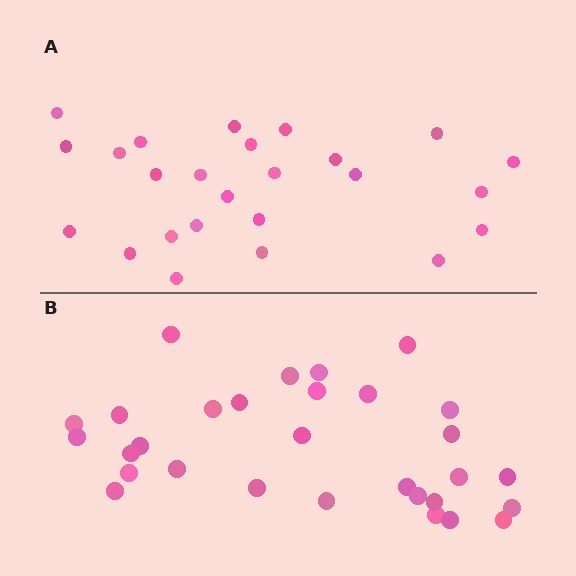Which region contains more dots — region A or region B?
Region B (the bottom region) has more dots.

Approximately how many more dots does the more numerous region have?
Region B has about 5 more dots than region A.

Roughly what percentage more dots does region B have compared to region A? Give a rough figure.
About 20% more.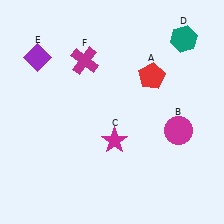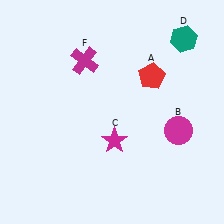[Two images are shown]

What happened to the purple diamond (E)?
The purple diamond (E) was removed in Image 2. It was in the top-left area of Image 1.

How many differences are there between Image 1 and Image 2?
There is 1 difference between the two images.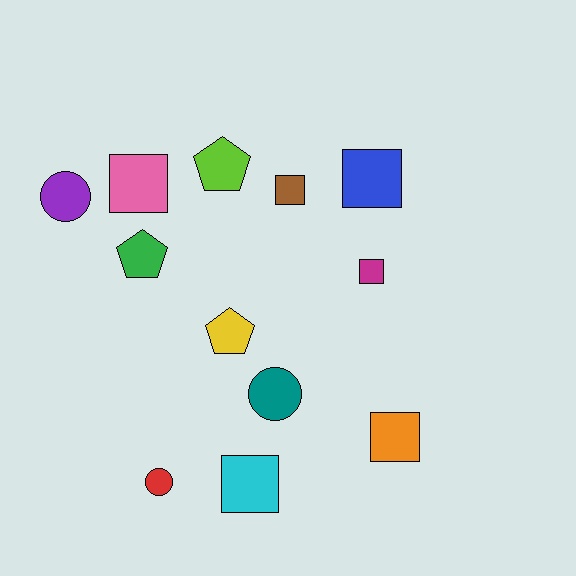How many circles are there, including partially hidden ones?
There are 3 circles.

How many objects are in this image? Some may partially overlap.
There are 12 objects.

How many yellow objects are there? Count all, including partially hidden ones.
There is 1 yellow object.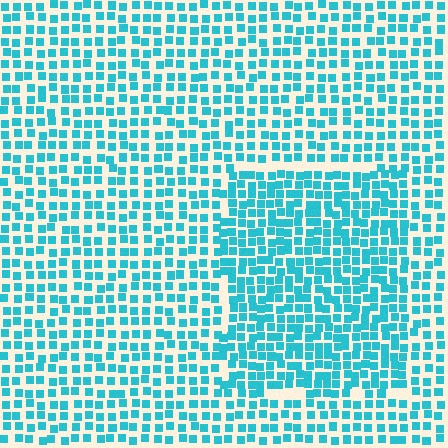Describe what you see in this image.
The image contains small cyan elements arranged at two different densities. A rectangle-shaped region is visible where the elements are more densely packed than the surrounding area.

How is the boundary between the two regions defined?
The boundary is defined by a change in element density (approximately 1.5x ratio). All elements are the same color, size, and shape.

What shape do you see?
I see a rectangle.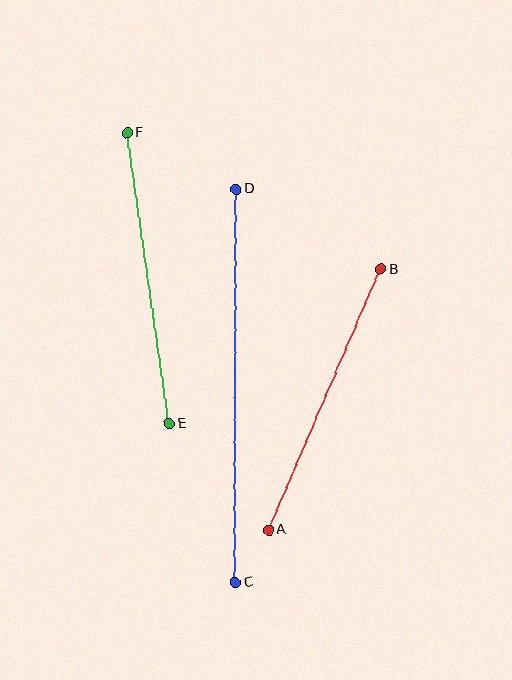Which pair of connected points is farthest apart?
Points C and D are farthest apart.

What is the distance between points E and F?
The distance is approximately 294 pixels.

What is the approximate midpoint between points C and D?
The midpoint is at approximately (236, 386) pixels.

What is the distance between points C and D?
The distance is approximately 393 pixels.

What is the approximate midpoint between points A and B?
The midpoint is at approximately (325, 400) pixels.